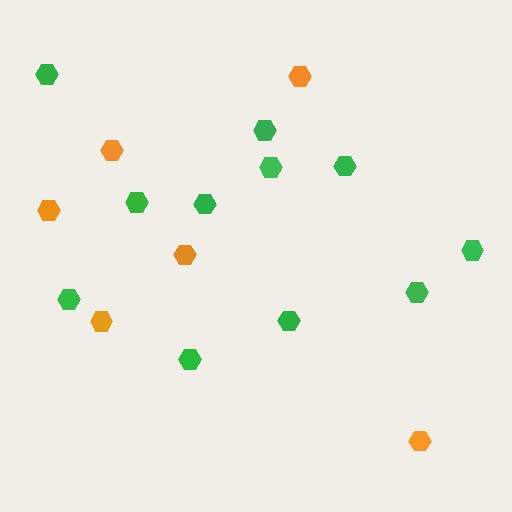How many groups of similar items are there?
There are 2 groups: one group of orange hexagons (6) and one group of green hexagons (11).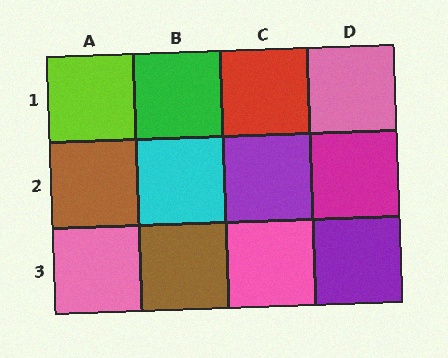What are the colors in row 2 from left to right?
Brown, cyan, purple, magenta.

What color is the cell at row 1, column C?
Red.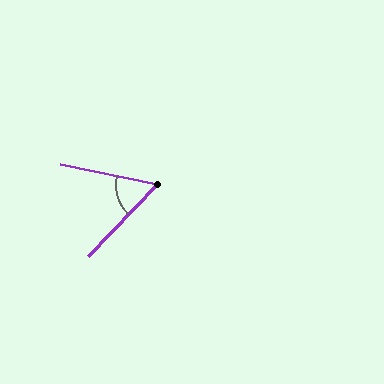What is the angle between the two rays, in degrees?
Approximately 58 degrees.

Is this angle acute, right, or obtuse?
It is acute.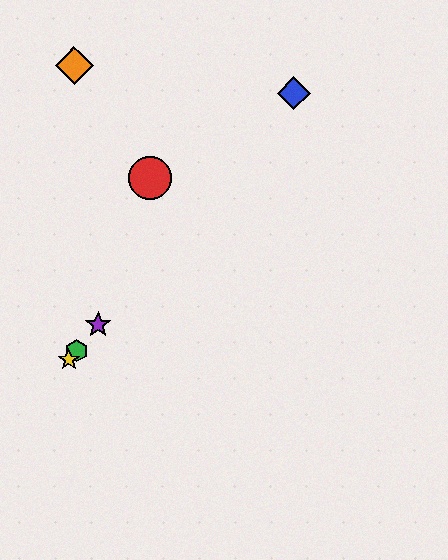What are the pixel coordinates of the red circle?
The red circle is at (150, 178).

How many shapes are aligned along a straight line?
4 shapes (the blue diamond, the green hexagon, the yellow star, the purple star) are aligned along a straight line.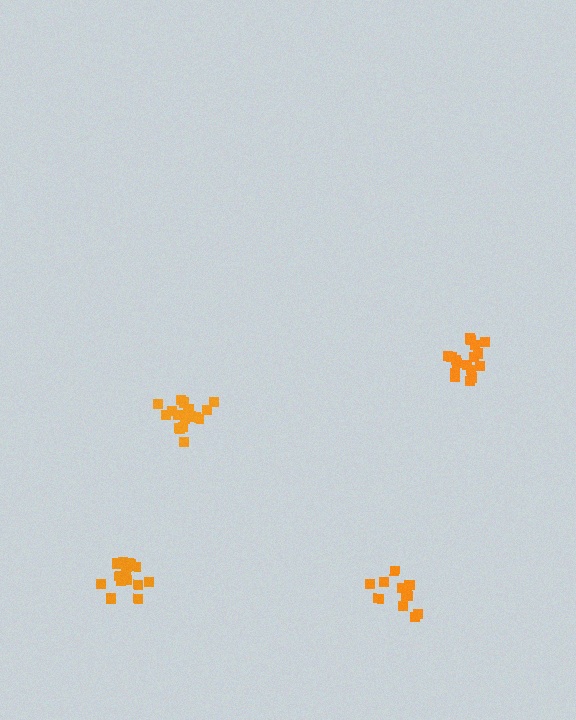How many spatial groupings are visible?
There are 4 spatial groupings.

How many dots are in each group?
Group 1: 15 dots, Group 2: 12 dots, Group 3: 17 dots, Group 4: 17 dots (61 total).